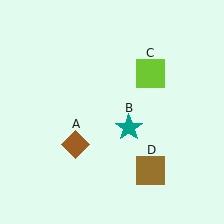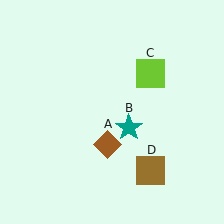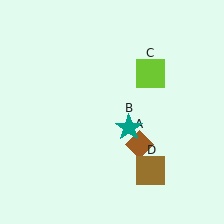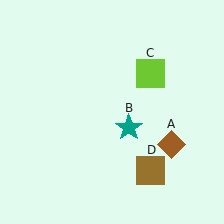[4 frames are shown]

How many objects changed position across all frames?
1 object changed position: brown diamond (object A).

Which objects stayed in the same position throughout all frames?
Teal star (object B) and lime square (object C) and brown square (object D) remained stationary.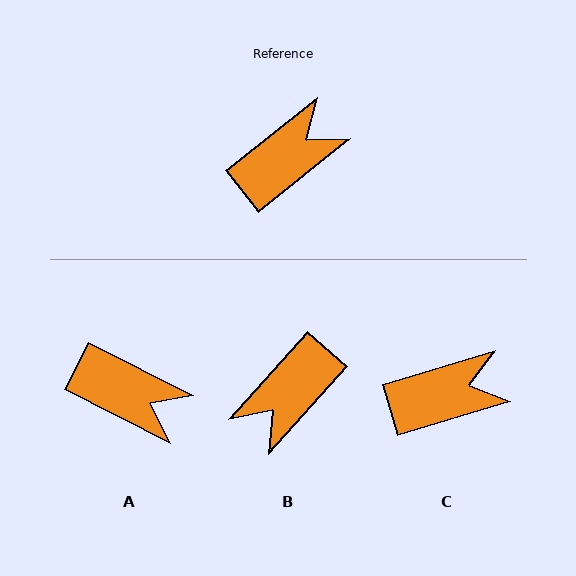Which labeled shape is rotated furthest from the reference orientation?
B, about 170 degrees away.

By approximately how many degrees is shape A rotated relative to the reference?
Approximately 65 degrees clockwise.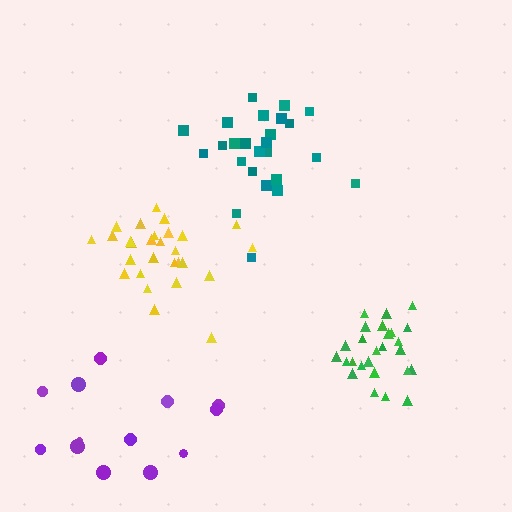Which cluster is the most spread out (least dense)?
Purple.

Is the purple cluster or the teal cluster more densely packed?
Teal.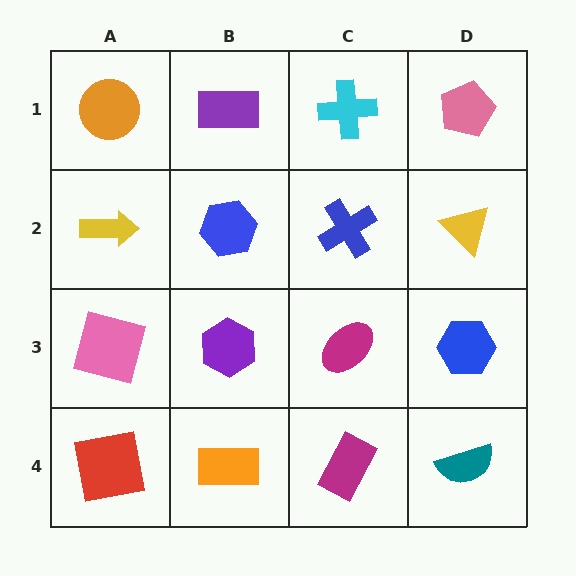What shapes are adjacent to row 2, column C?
A cyan cross (row 1, column C), a magenta ellipse (row 3, column C), a blue hexagon (row 2, column B), a yellow triangle (row 2, column D).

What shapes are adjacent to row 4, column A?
A pink square (row 3, column A), an orange rectangle (row 4, column B).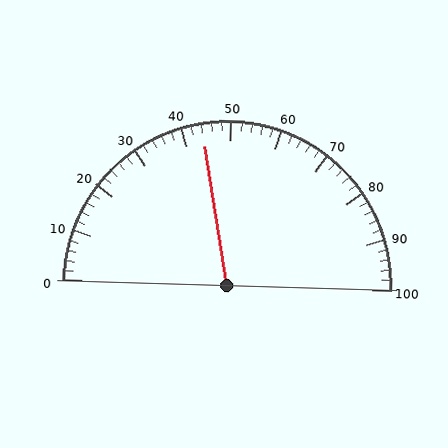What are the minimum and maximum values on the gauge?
The gauge ranges from 0 to 100.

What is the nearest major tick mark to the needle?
The nearest major tick mark is 40.